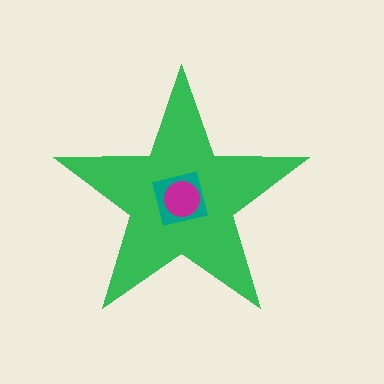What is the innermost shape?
The magenta circle.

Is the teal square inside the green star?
Yes.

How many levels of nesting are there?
3.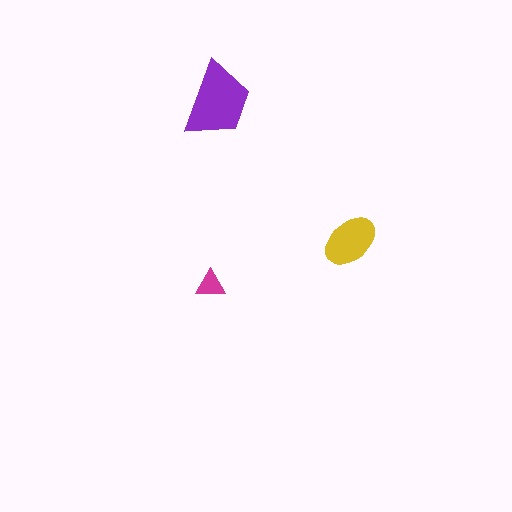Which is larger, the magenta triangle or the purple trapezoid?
The purple trapezoid.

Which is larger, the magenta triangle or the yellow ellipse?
The yellow ellipse.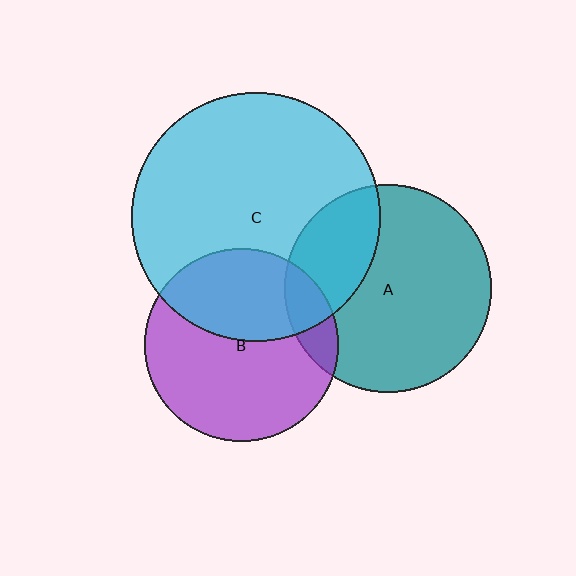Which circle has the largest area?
Circle C (cyan).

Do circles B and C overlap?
Yes.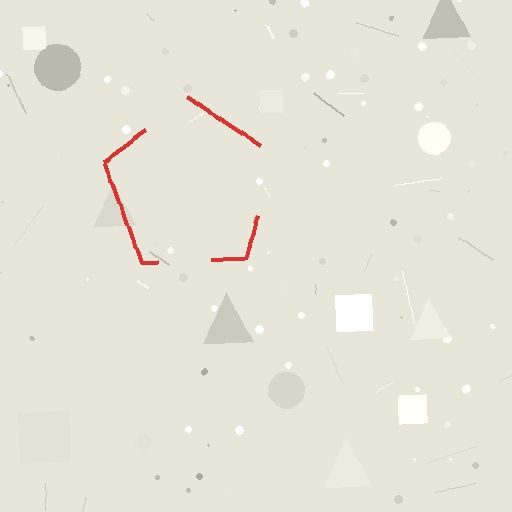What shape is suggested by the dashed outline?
The dashed outline suggests a pentagon.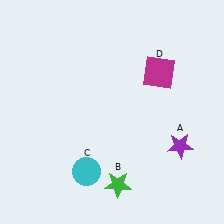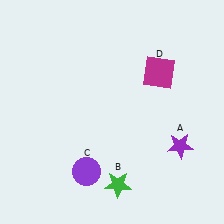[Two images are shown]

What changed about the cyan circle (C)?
In Image 1, C is cyan. In Image 2, it changed to purple.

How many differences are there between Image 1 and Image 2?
There is 1 difference between the two images.